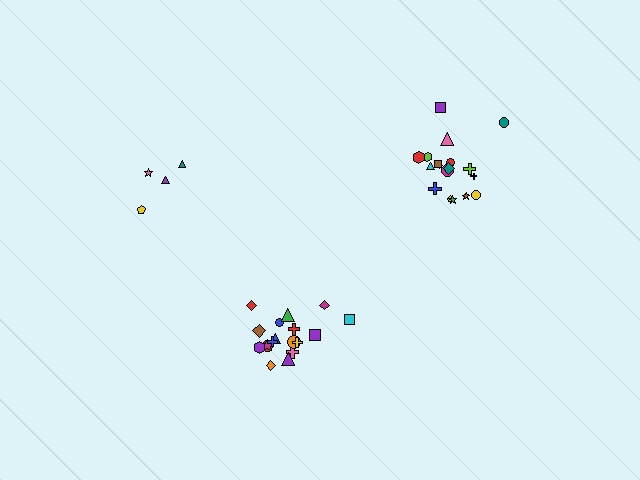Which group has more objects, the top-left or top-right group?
The top-right group.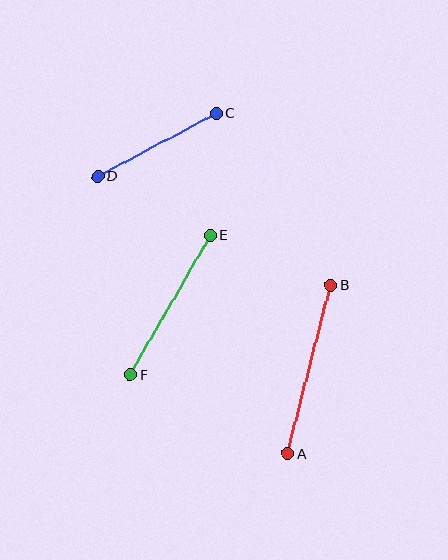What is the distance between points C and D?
The distance is approximately 134 pixels.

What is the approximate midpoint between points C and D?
The midpoint is at approximately (157, 144) pixels.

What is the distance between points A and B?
The distance is approximately 174 pixels.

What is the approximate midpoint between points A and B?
The midpoint is at approximately (309, 369) pixels.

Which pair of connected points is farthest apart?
Points A and B are farthest apart.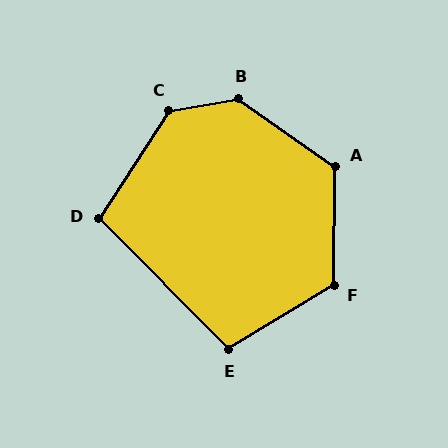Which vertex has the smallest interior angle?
D, at approximately 102 degrees.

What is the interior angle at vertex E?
Approximately 103 degrees (obtuse).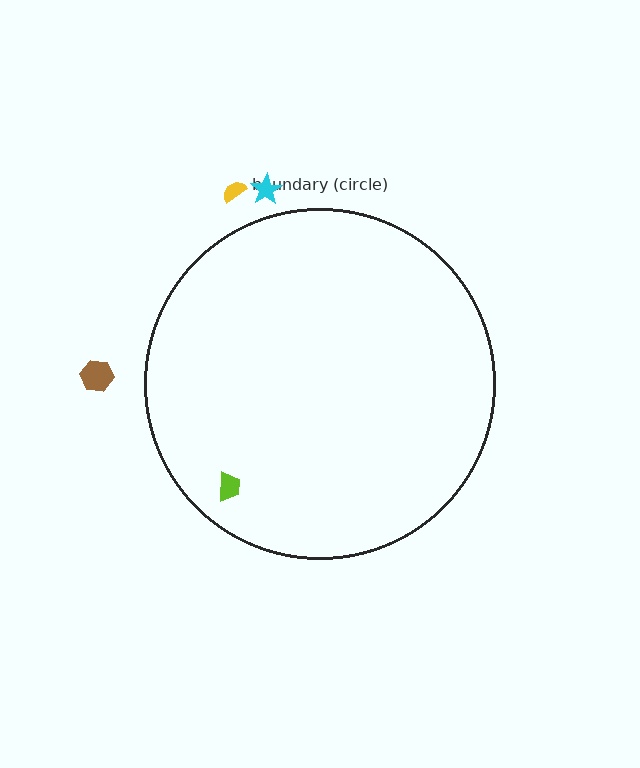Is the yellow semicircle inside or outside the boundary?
Outside.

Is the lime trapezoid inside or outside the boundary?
Inside.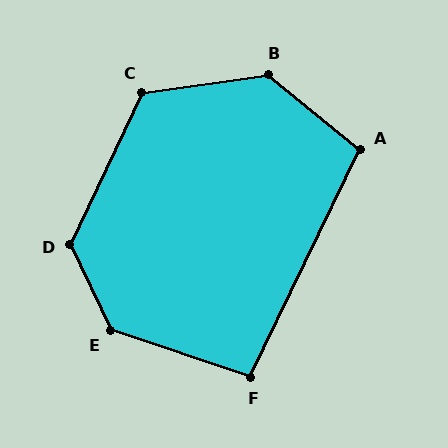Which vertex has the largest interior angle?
E, at approximately 134 degrees.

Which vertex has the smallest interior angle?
F, at approximately 97 degrees.